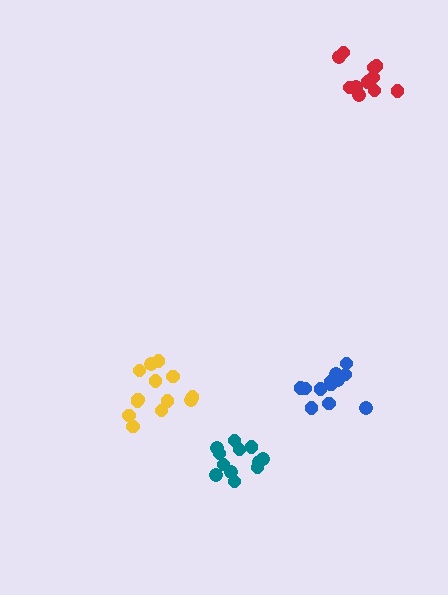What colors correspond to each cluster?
The clusters are colored: yellow, blue, red, teal.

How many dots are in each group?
Group 1: 13 dots, Group 2: 12 dots, Group 3: 11 dots, Group 4: 12 dots (48 total).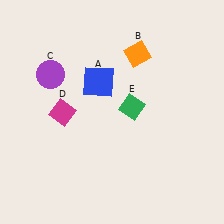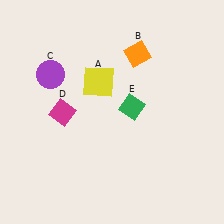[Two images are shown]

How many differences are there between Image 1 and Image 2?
There is 1 difference between the two images.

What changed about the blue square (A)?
In Image 1, A is blue. In Image 2, it changed to yellow.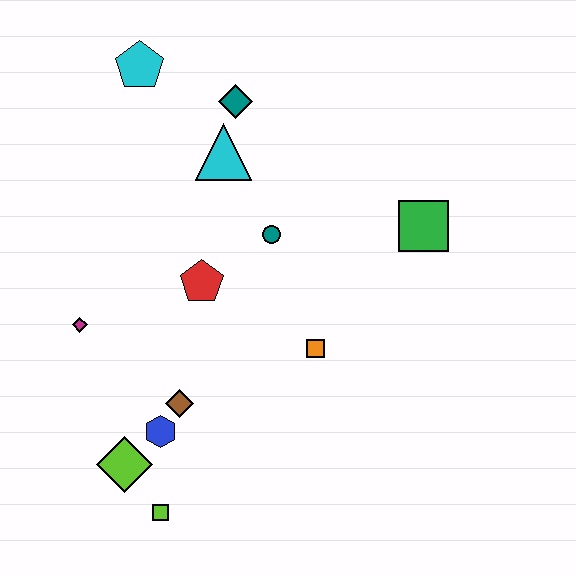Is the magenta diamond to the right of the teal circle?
No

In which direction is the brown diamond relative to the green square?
The brown diamond is to the left of the green square.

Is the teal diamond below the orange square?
No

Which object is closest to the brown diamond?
The blue hexagon is closest to the brown diamond.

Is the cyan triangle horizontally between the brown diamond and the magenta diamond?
No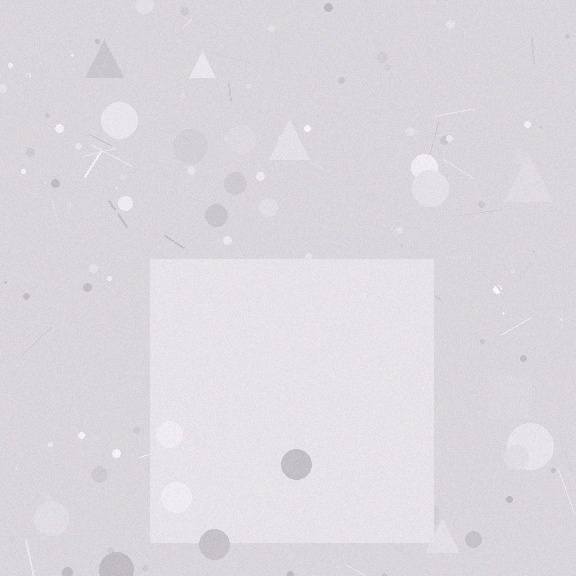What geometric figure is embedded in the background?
A square is embedded in the background.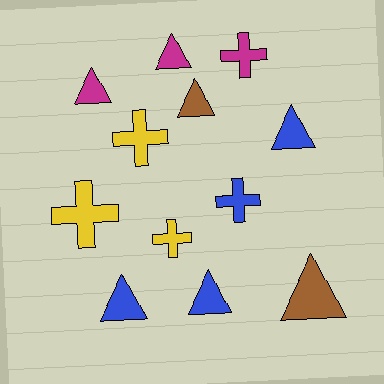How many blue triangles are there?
There are 3 blue triangles.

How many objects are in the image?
There are 12 objects.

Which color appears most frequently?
Blue, with 4 objects.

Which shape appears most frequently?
Triangle, with 7 objects.